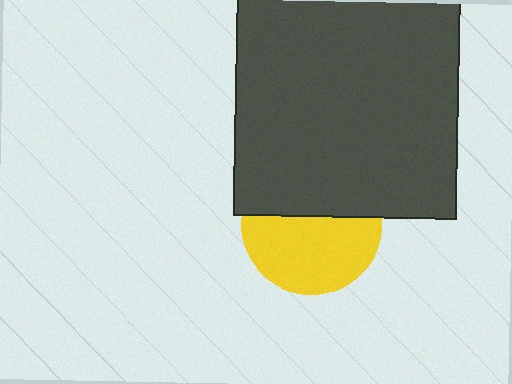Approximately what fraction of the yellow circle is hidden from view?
Roughly 43% of the yellow circle is hidden behind the dark gray square.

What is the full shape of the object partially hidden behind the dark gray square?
The partially hidden object is a yellow circle.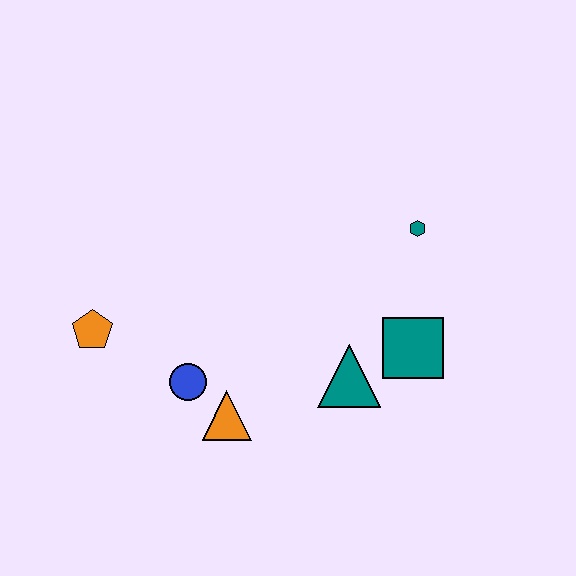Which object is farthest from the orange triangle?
The teal hexagon is farthest from the orange triangle.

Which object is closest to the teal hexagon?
The teal square is closest to the teal hexagon.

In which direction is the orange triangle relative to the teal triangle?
The orange triangle is to the left of the teal triangle.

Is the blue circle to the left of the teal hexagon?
Yes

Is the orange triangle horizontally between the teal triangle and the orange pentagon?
Yes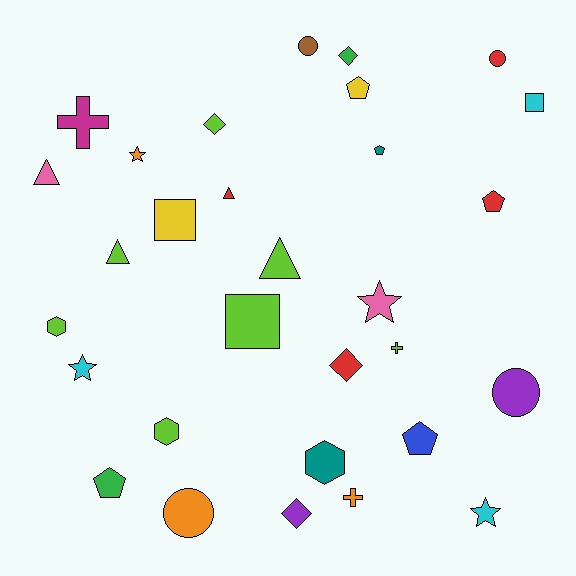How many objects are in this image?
There are 30 objects.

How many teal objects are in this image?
There are 2 teal objects.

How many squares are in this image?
There are 3 squares.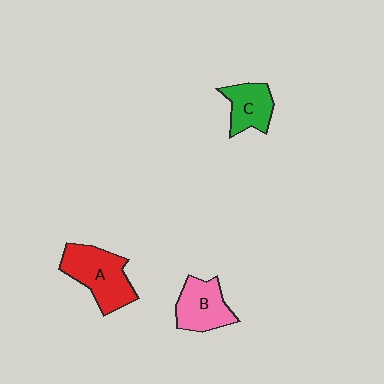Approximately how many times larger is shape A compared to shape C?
Approximately 1.6 times.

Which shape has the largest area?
Shape A (red).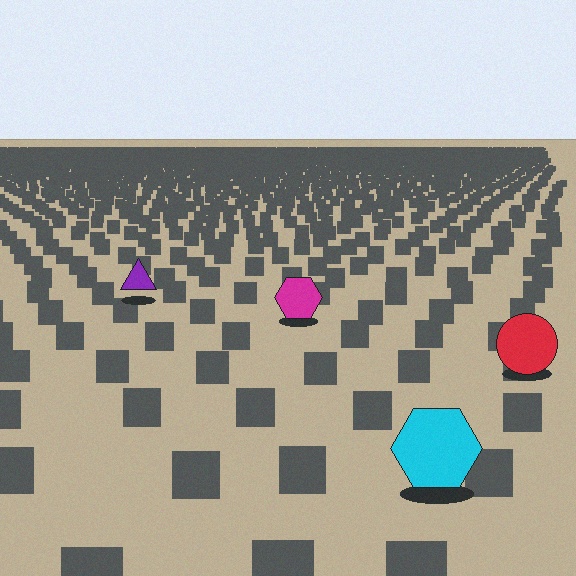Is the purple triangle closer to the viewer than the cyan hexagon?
No. The cyan hexagon is closer — you can tell from the texture gradient: the ground texture is coarser near it.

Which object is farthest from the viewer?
The purple triangle is farthest from the viewer. It appears smaller and the ground texture around it is denser.